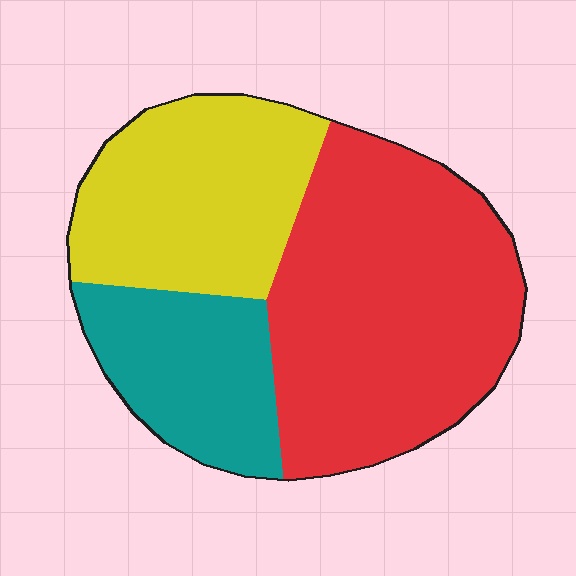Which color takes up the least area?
Teal, at roughly 20%.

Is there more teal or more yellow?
Yellow.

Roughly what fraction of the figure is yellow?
Yellow takes up between a quarter and a half of the figure.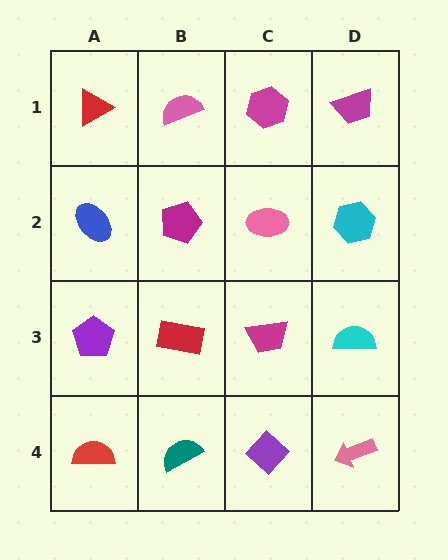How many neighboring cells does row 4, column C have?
3.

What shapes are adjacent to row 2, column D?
A magenta trapezoid (row 1, column D), a cyan semicircle (row 3, column D), a pink ellipse (row 2, column C).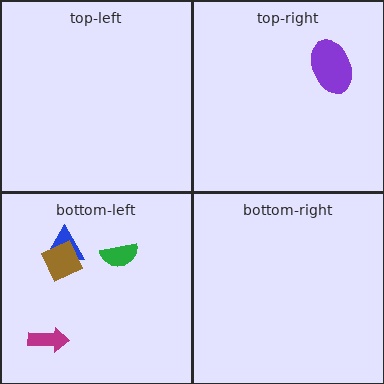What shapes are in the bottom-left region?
The green semicircle, the blue triangle, the brown diamond, the magenta arrow.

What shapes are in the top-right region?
The purple ellipse.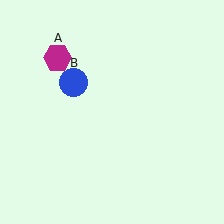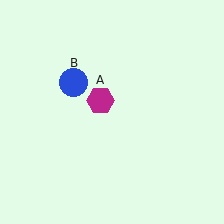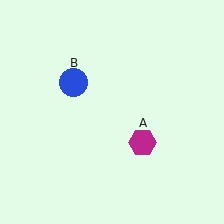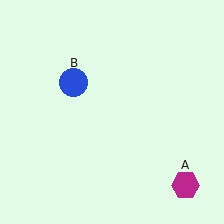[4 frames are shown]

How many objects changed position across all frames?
1 object changed position: magenta hexagon (object A).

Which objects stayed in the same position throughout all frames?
Blue circle (object B) remained stationary.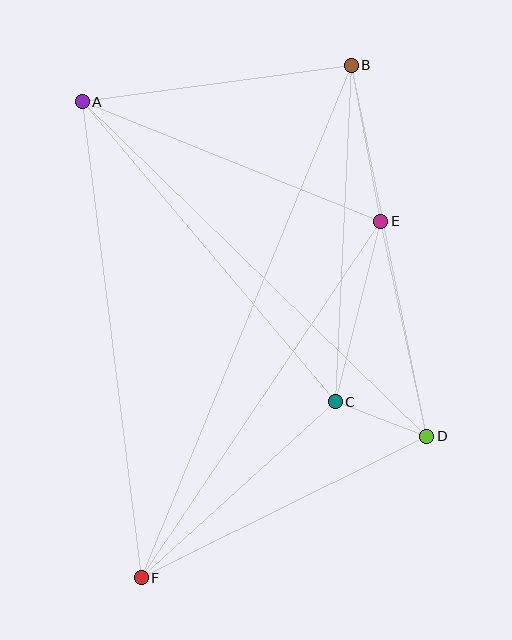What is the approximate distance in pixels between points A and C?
The distance between A and C is approximately 393 pixels.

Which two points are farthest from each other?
Points B and F are farthest from each other.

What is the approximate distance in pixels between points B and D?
The distance between B and D is approximately 379 pixels.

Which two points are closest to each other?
Points C and D are closest to each other.